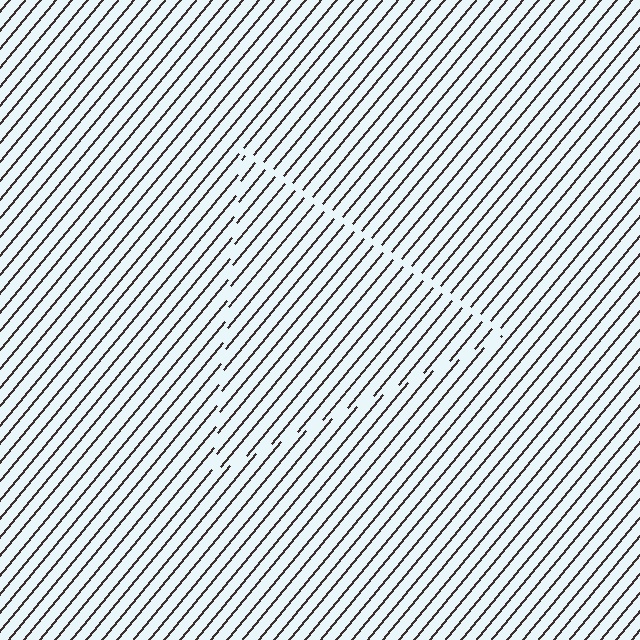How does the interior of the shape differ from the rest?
The interior of the shape contains the same grating, shifted by half a period — the contour is defined by the phase discontinuity where line-ends from the inner and outer gratings abut.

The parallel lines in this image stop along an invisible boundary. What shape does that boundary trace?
An illusory triangle. The interior of the shape contains the same grating, shifted by half a period — the contour is defined by the phase discontinuity where line-ends from the inner and outer gratings abut.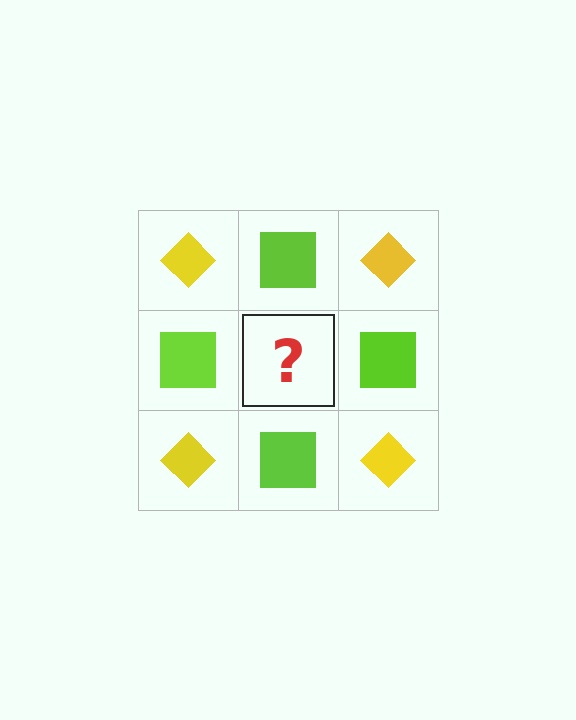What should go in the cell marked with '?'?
The missing cell should contain a yellow diamond.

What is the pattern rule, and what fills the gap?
The rule is that it alternates yellow diamond and lime square in a checkerboard pattern. The gap should be filled with a yellow diamond.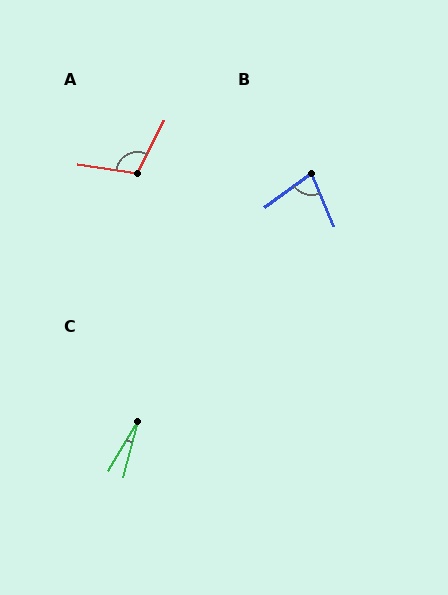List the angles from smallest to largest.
C (16°), B (78°), A (108°).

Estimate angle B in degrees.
Approximately 78 degrees.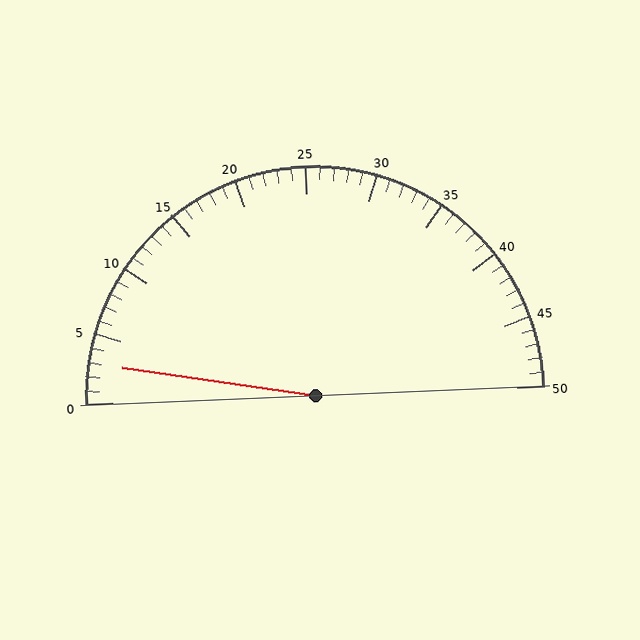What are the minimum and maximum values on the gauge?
The gauge ranges from 0 to 50.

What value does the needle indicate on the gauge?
The needle indicates approximately 3.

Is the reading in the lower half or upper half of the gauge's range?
The reading is in the lower half of the range (0 to 50).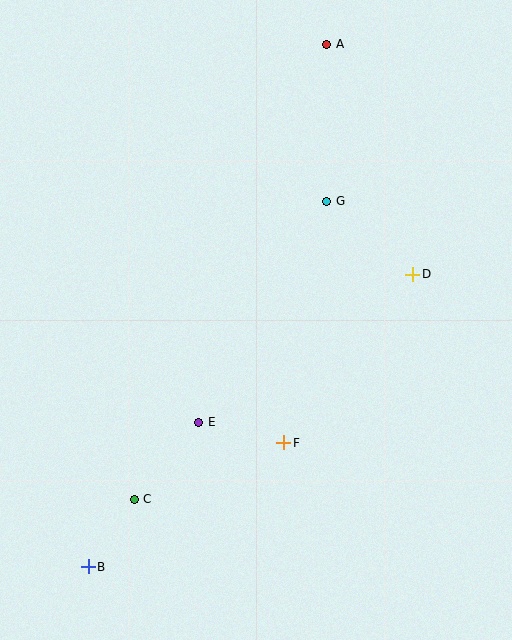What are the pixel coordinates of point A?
Point A is at (327, 44).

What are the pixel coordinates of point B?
Point B is at (88, 567).